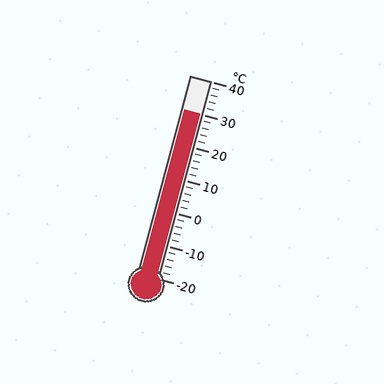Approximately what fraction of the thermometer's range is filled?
The thermometer is filled to approximately 85% of its range.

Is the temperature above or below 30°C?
The temperature is at 30°C.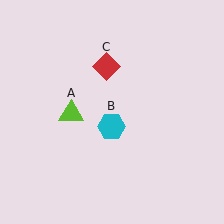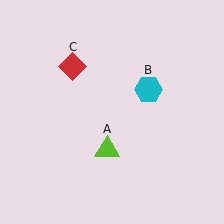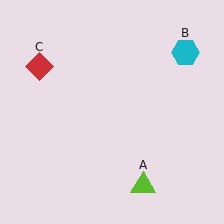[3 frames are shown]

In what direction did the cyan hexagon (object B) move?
The cyan hexagon (object B) moved up and to the right.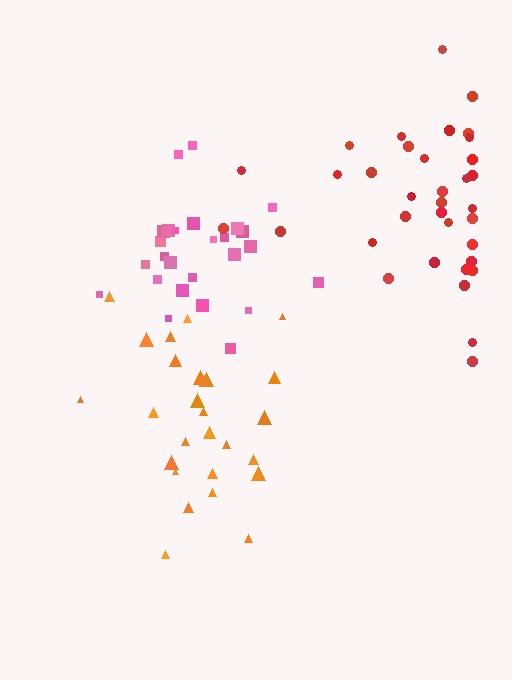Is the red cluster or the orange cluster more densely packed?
Red.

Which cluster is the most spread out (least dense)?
Orange.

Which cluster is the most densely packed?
Pink.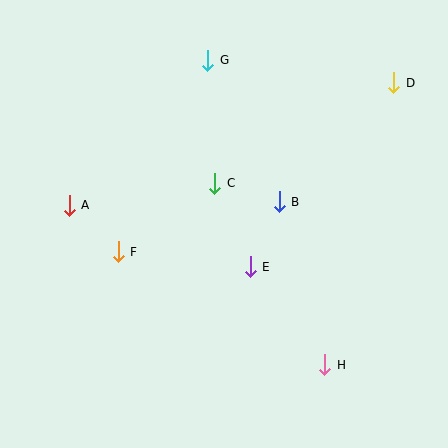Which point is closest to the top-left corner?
Point G is closest to the top-left corner.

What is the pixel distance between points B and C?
The distance between B and C is 67 pixels.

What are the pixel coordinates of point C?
Point C is at (215, 183).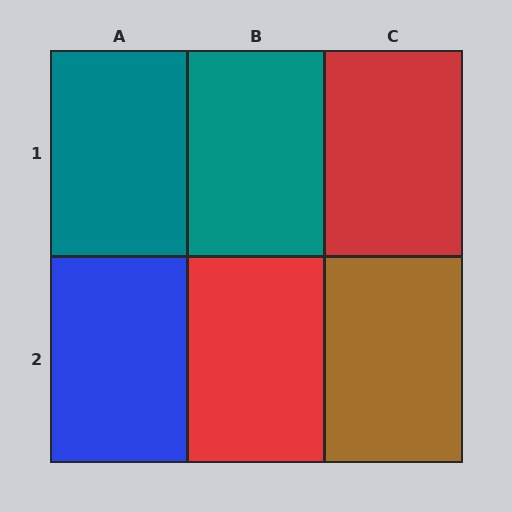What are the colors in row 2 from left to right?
Blue, red, brown.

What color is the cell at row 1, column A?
Teal.